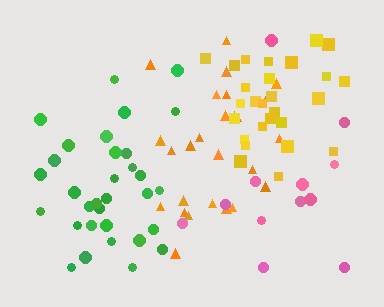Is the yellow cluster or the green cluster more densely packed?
Yellow.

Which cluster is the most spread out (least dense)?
Pink.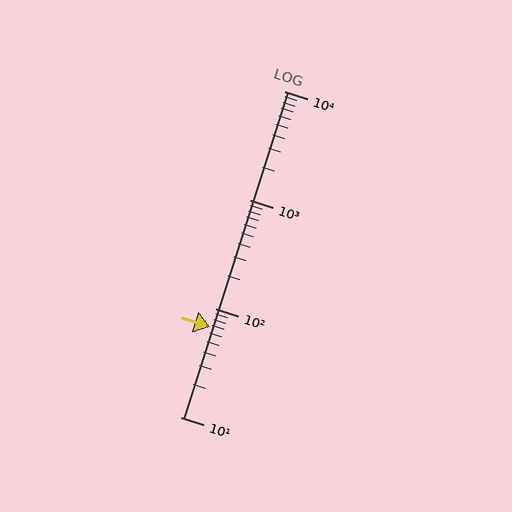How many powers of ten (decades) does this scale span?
The scale spans 3 decades, from 10 to 10000.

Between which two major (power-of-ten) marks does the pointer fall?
The pointer is between 10 and 100.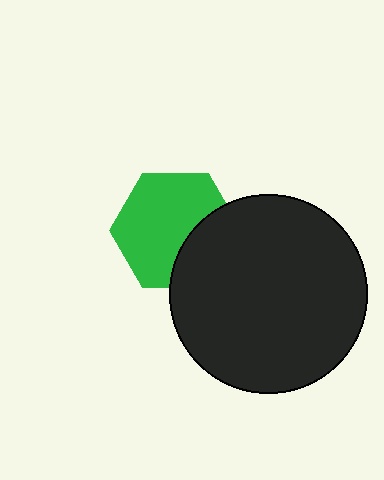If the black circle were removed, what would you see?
You would see the complete green hexagon.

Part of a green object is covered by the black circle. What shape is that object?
It is a hexagon.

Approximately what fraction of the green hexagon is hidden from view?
Roughly 31% of the green hexagon is hidden behind the black circle.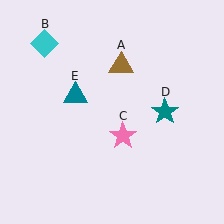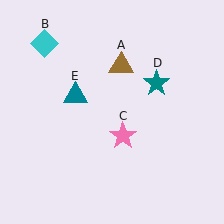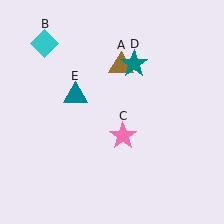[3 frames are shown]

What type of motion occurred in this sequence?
The teal star (object D) rotated counterclockwise around the center of the scene.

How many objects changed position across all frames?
1 object changed position: teal star (object D).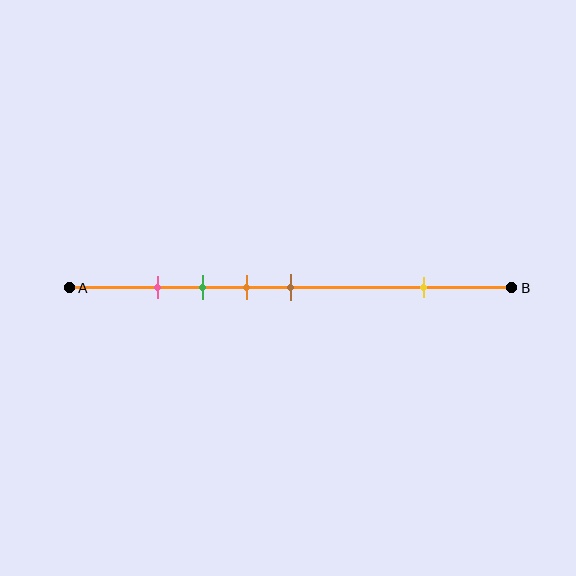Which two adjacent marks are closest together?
The pink and green marks are the closest adjacent pair.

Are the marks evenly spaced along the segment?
No, the marks are not evenly spaced.